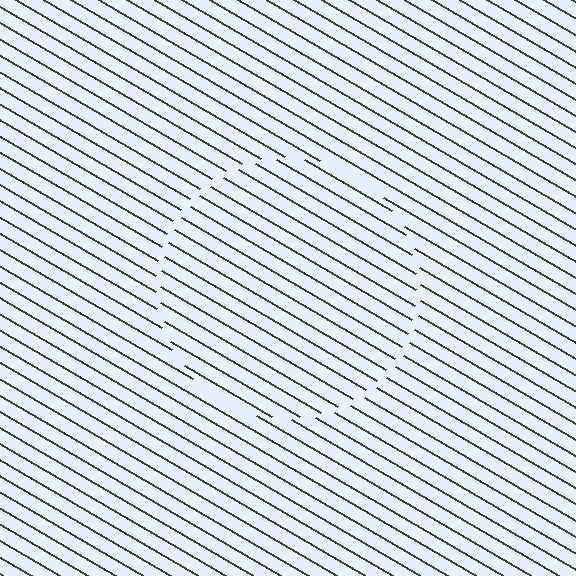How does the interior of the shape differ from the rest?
The interior of the shape contains the same grating, shifted by half a period — the contour is defined by the phase discontinuity where line-ends from the inner and outer gratings abut.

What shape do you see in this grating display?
An illusory circle. The interior of the shape contains the same grating, shifted by half a period — the contour is defined by the phase discontinuity where line-ends from the inner and outer gratings abut.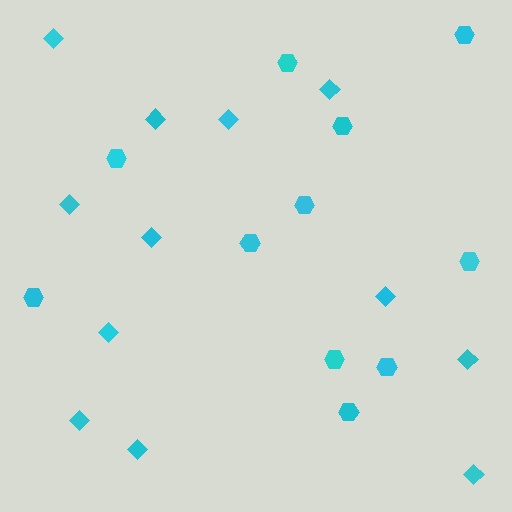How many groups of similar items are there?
There are 2 groups: one group of hexagons (11) and one group of diamonds (12).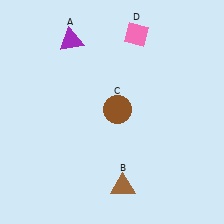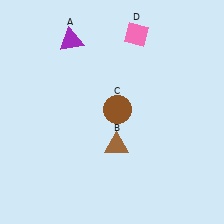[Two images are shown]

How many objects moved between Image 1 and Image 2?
1 object moved between the two images.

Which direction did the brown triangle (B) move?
The brown triangle (B) moved up.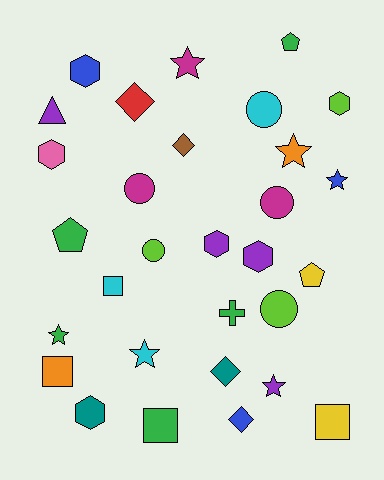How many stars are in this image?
There are 6 stars.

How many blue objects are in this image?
There are 3 blue objects.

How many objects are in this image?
There are 30 objects.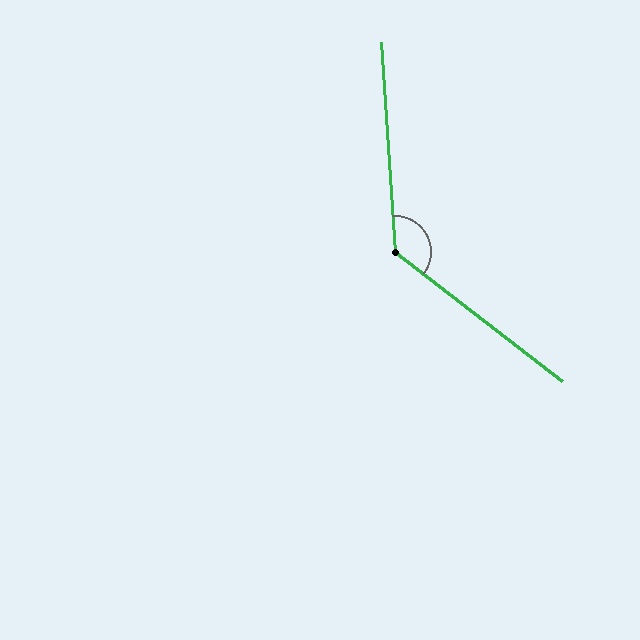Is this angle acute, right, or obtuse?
It is obtuse.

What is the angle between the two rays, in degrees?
Approximately 132 degrees.